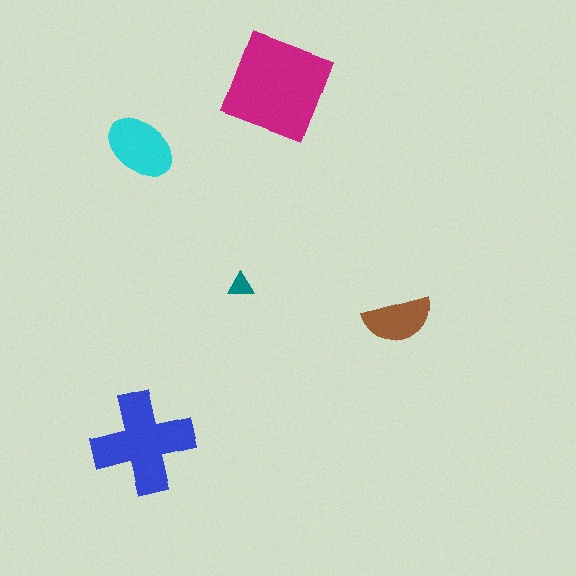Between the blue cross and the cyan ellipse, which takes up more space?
The blue cross.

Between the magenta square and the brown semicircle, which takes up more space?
The magenta square.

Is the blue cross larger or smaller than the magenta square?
Smaller.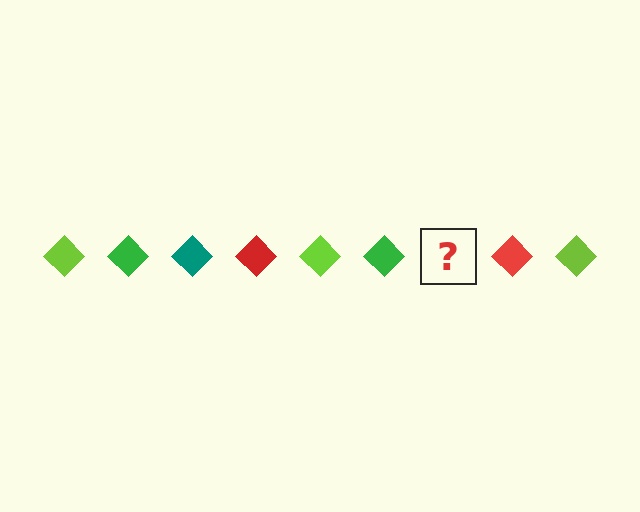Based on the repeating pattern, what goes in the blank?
The blank should be a teal diamond.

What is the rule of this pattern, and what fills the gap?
The rule is that the pattern cycles through lime, green, teal, red diamonds. The gap should be filled with a teal diamond.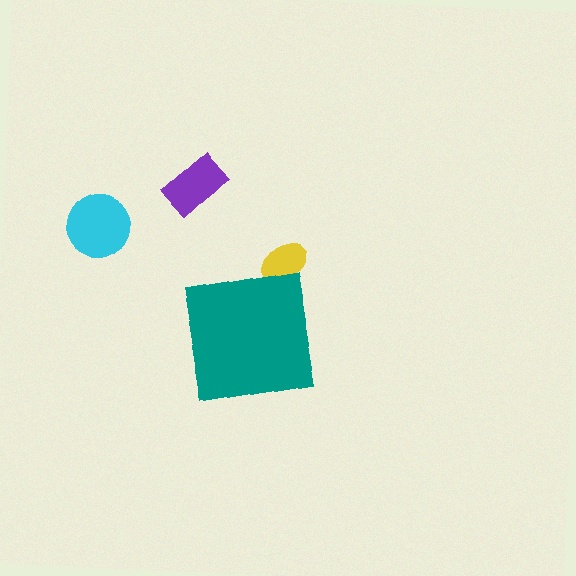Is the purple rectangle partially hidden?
No, the purple rectangle is fully visible.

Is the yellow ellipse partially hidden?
Yes, the yellow ellipse is partially hidden behind the teal square.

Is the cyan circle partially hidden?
No, the cyan circle is fully visible.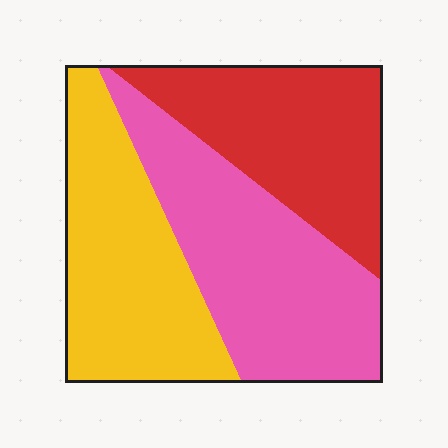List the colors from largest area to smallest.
From largest to smallest: pink, yellow, red.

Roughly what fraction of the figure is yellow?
Yellow takes up about one third (1/3) of the figure.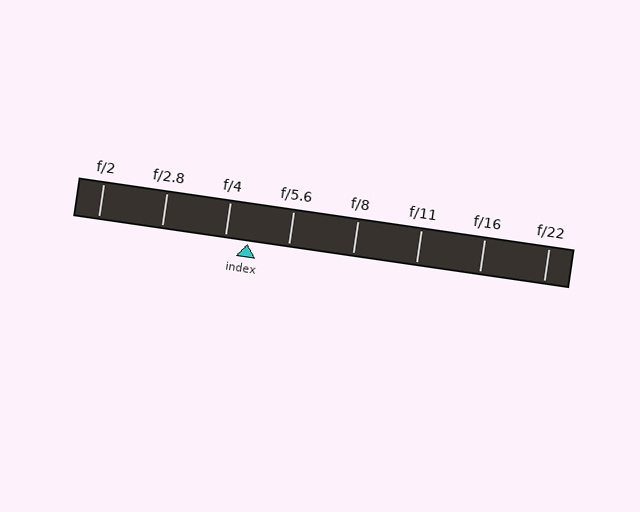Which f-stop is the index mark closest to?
The index mark is closest to f/4.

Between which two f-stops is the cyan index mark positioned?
The index mark is between f/4 and f/5.6.